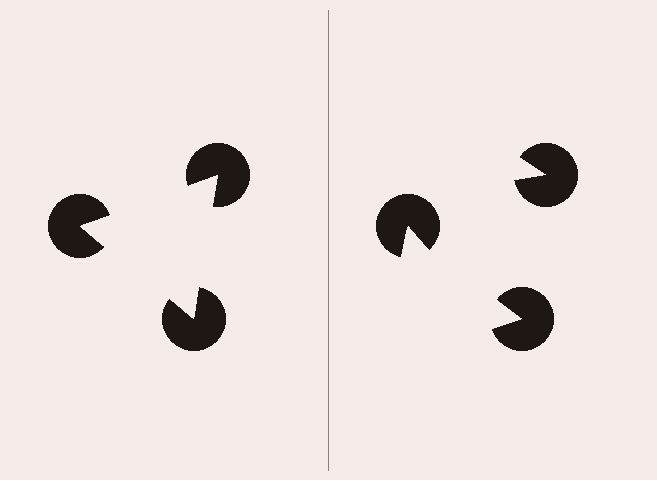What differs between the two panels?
The pac-man discs are positioned identically on both sides; only the wedge orientations differ. On the left they align to a triangle; on the right they are misaligned.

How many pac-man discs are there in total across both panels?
6 — 3 on each side.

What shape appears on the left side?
An illusory triangle.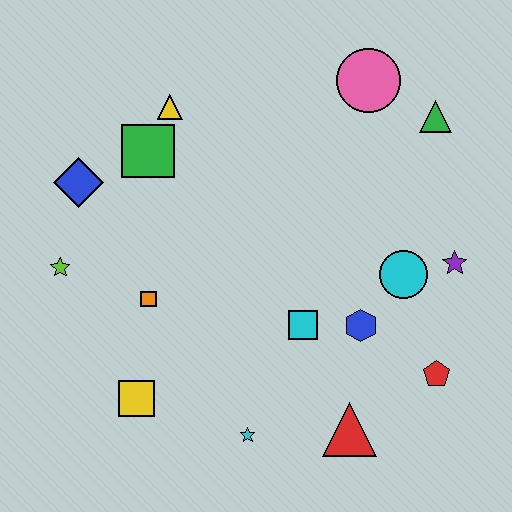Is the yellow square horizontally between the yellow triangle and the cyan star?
No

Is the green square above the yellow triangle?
No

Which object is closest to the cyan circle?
The purple star is closest to the cyan circle.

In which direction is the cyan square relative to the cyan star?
The cyan square is above the cyan star.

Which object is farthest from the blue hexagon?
The blue diamond is farthest from the blue hexagon.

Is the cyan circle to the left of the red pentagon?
Yes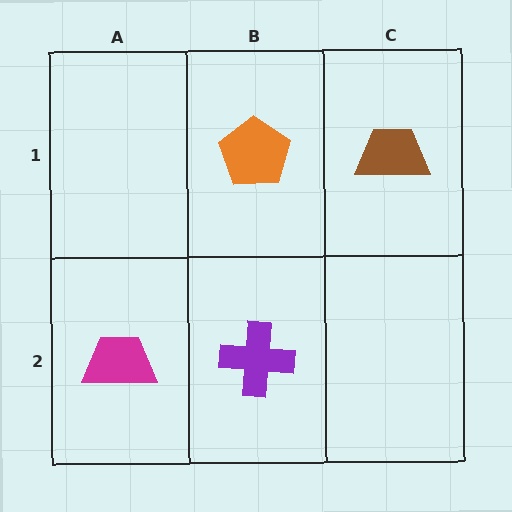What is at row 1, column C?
A brown trapezoid.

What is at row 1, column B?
An orange pentagon.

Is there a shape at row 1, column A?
No, that cell is empty.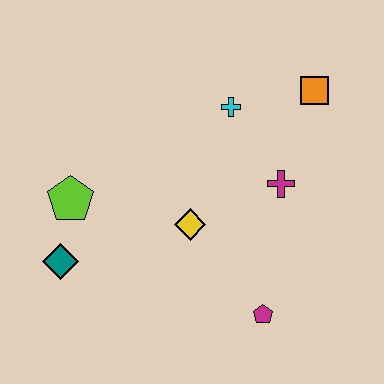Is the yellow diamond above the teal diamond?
Yes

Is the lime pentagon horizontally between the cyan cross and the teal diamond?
Yes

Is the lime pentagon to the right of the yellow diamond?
No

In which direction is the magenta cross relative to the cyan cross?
The magenta cross is below the cyan cross.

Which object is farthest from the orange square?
The teal diamond is farthest from the orange square.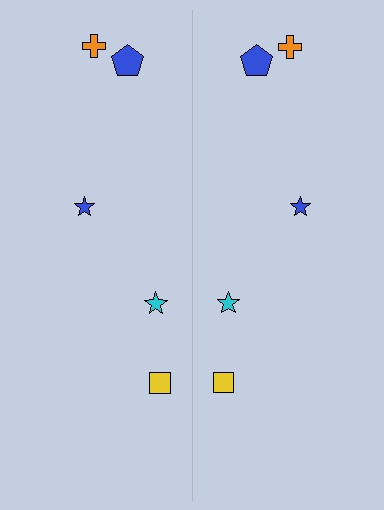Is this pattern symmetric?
Yes, this pattern has bilateral (reflection) symmetry.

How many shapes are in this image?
There are 10 shapes in this image.